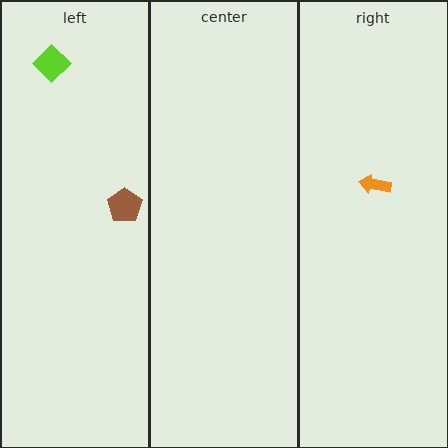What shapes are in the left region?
The lime diamond, the brown pentagon.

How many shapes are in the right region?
1.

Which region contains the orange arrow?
The right region.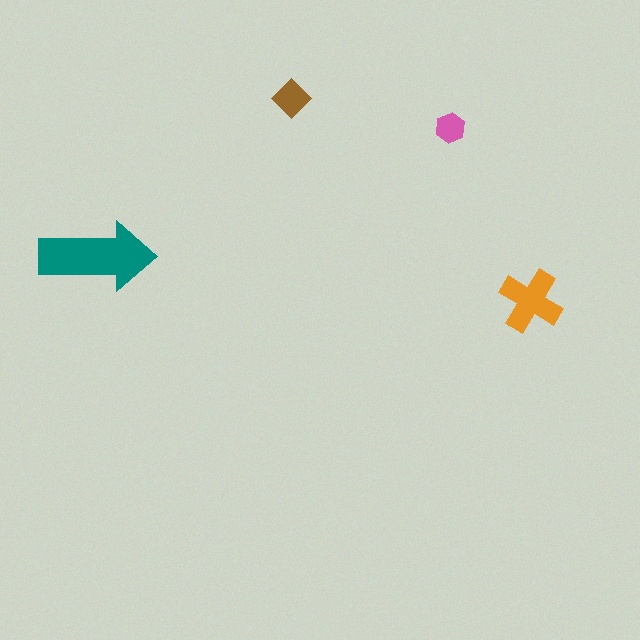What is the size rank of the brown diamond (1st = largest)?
3rd.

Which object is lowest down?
The orange cross is bottommost.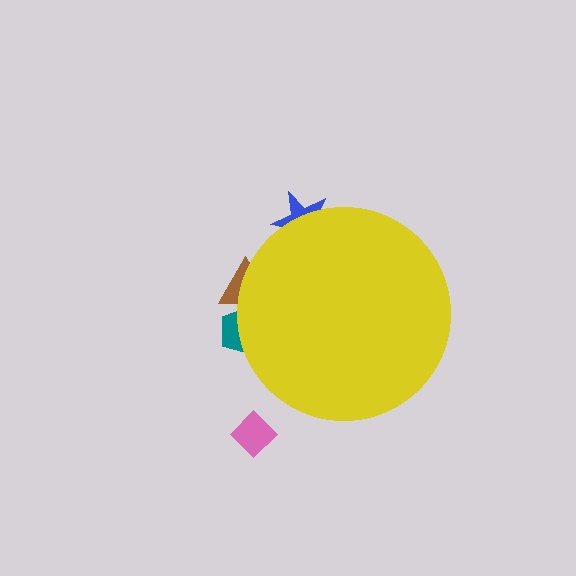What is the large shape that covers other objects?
A yellow circle.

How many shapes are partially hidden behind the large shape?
3 shapes are partially hidden.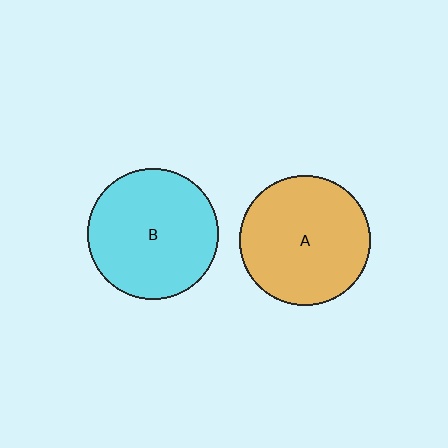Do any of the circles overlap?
No, none of the circles overlap.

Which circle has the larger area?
Circle B (cyan).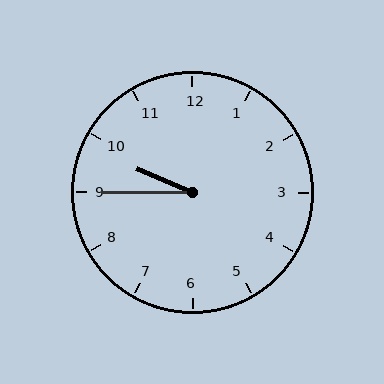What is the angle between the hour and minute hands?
Approximately 22 degrees.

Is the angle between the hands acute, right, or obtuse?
It is acute.